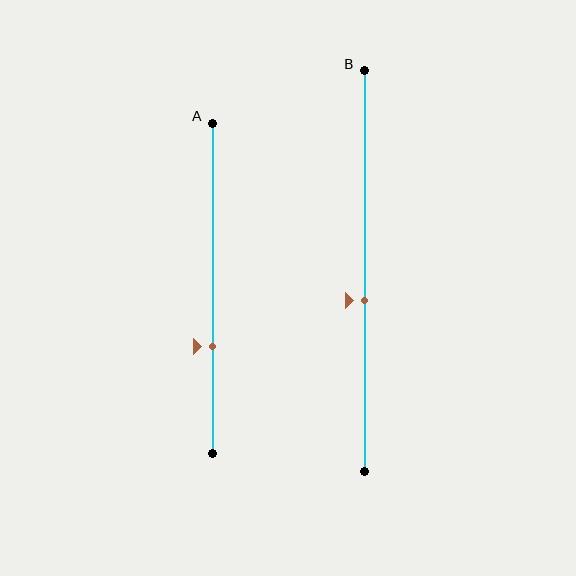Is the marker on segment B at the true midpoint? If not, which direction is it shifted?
No, the marker on segment B is shifted downward by about 7% of the segment length.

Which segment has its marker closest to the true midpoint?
Segment B has its marker closest to the true midpoint.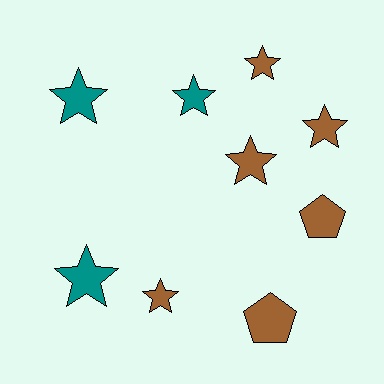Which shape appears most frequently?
Star, with 7 objects.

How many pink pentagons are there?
There are no pink pentagons.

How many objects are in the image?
There are 9 objects.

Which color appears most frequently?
Brown, with 6 objects.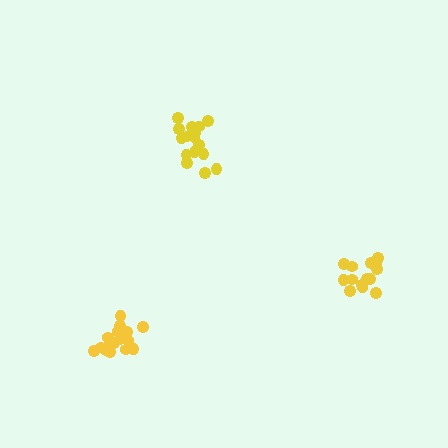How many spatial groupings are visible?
There are 3 spatial groupings.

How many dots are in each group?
Group 1: 14 dots, Group 2: 17 dots, Group 3: 17 dots (48 total).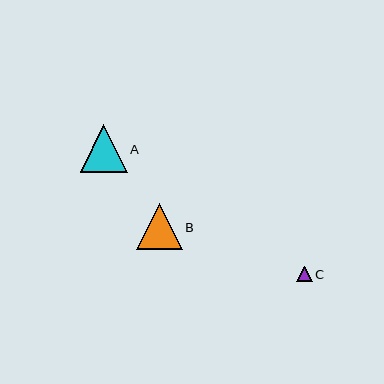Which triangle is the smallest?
Triangle C is the smallest with a size of approximately 15 pixels.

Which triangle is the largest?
Triangle A is the largest with a size of approximately 47 pixels.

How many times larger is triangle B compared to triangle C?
Triangle B is approximately 3.0 times the size of triangle C.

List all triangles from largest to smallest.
From largest to smallest: A, B, C.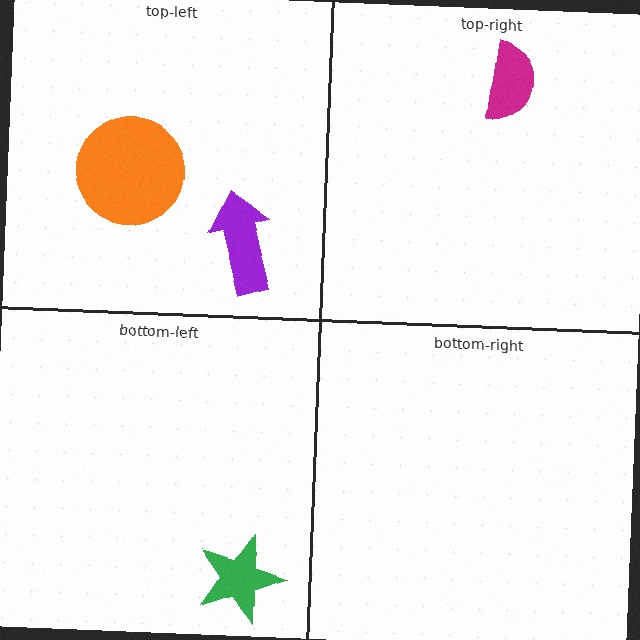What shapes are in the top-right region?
The magenta semicircle.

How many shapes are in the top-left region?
2.